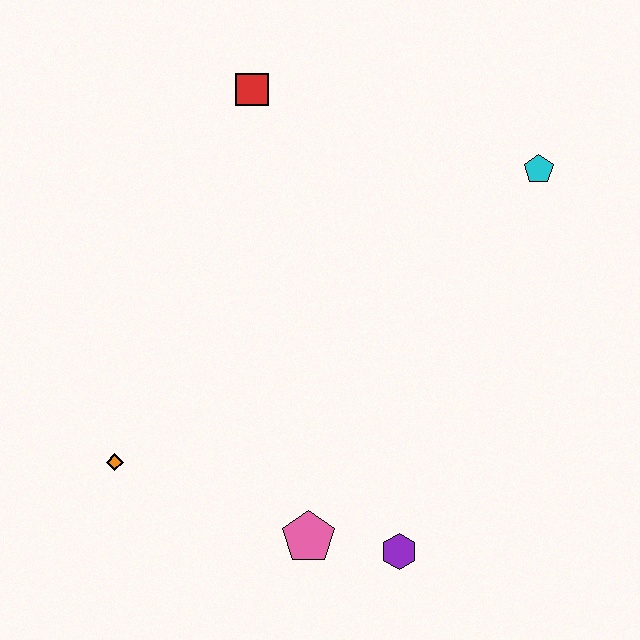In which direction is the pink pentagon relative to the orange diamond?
The pink pentagon is to the right of the orange diamond.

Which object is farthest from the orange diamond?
The cyan pentagon is farthest from the orange diamond.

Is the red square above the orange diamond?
Yes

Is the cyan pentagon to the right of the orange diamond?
Yes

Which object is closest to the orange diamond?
The pink pentagon is closest to the orange diamond.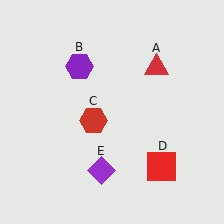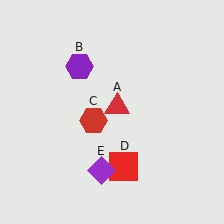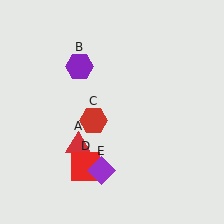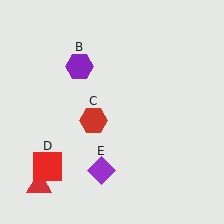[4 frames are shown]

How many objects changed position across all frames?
2 objects changed position: red triangle (object A), red square (object D).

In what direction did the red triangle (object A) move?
The red triangle (object A) moved down and to the left.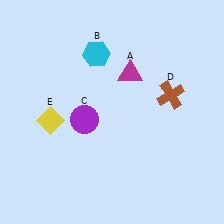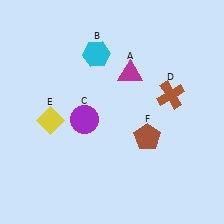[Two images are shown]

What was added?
A brown pentagon (F) was added in Image 2.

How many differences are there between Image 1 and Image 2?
There is 1 difference between the two images.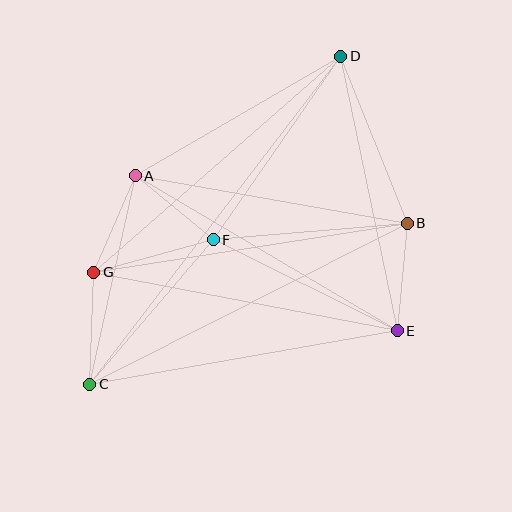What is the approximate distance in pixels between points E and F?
The distance between E and F is approximately 205 pixels.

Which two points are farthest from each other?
Points C and D are farthest from each other.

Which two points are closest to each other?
Points A and F are closest to each other.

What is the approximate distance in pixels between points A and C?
The distance between A and C is approximately 214 pixels.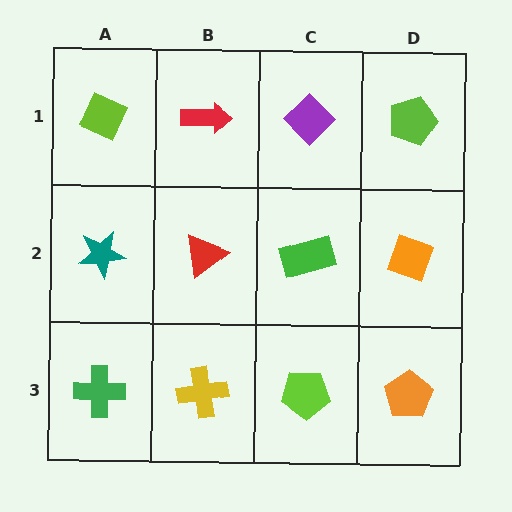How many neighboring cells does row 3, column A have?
2.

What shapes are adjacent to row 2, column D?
A lime pentagon (row 1, column D), an orange pentagon (row 3, column D), a green rectangle (row 2, column C).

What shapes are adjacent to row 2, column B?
A red arrow (row 1, column B), a yellow cross (row 3, column B), a teal star (row 2, column A), a green rectangle (row 2, column C).